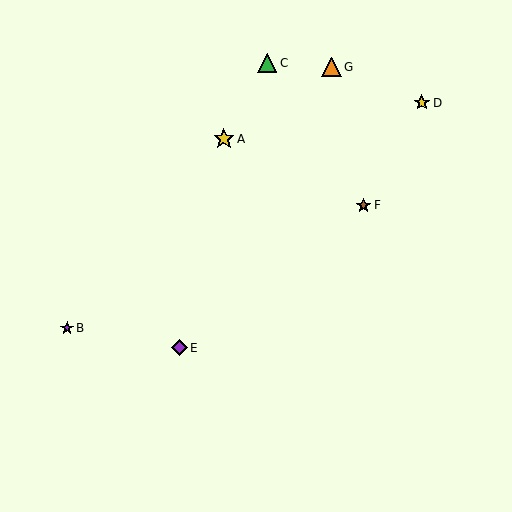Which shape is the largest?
The yellow star (labeled A) is the largest.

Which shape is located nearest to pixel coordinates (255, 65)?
The green triangle (labeled C) at (267, 63) is nearest to that location.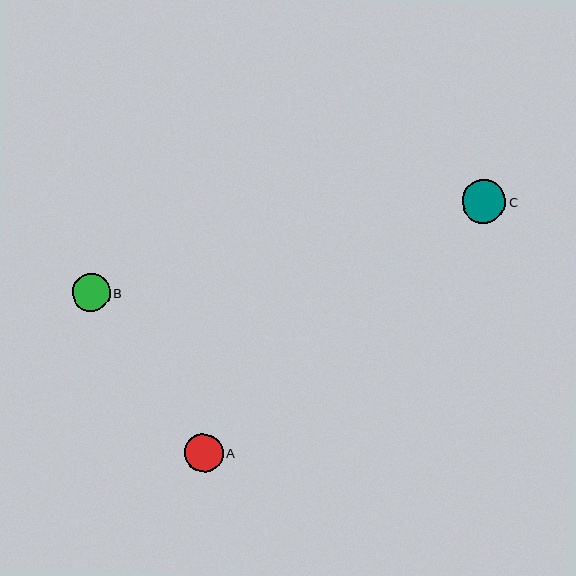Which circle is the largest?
Circle C is the largest with a size of approximately 43 pixels.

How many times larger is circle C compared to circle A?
Circle C is approximately 1.1 times the size of circle A.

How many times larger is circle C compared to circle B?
Circle C is approximately 1.1 times the size of circle B.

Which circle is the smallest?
Circle B is the smallest with a size of approximately 38 pixels.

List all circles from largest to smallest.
From largest to smallest: C, A, B.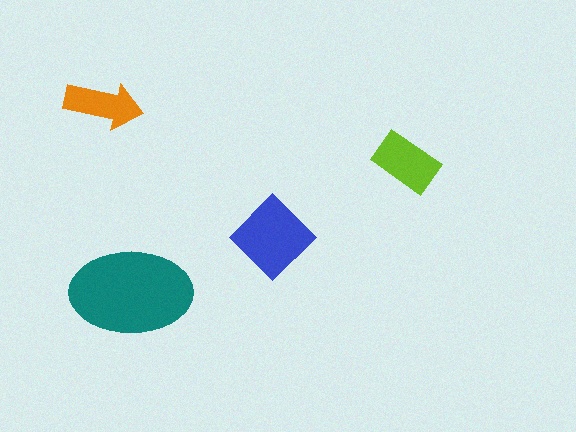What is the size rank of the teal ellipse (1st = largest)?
1st.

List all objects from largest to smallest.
The teal ellipse, the blue diamond, the lime rectangle, the orange arrow.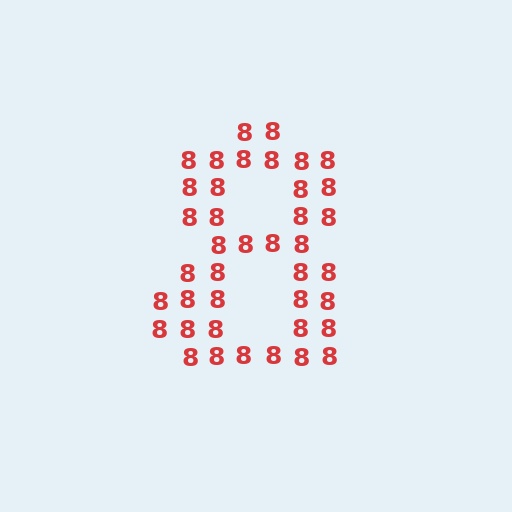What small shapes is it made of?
It is made of small digit 8's.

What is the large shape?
The large shape is the digit 8.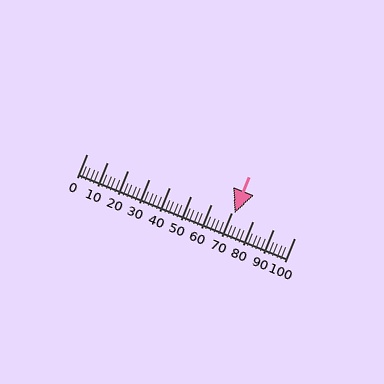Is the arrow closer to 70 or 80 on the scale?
The arrow is closer to 70.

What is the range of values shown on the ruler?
The ruler shows values from 0 to 100.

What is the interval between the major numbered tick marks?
The major tick marks are spaced 10 units apart.